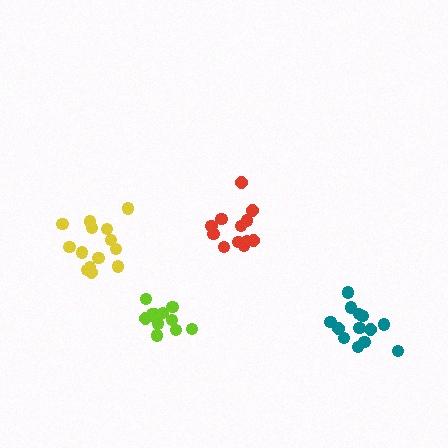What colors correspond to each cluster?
The clusters are colored: lime, teal, red, yellow.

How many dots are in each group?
Group 1: 12 dots, Group 2: 13 dots, Group 3: 12 dots, Group 4: 14 dots (51 total).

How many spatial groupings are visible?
There are 4 spatial groupings.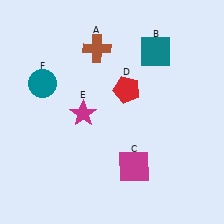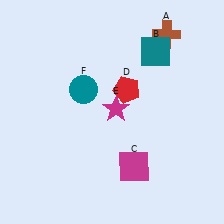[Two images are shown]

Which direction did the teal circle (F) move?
The teal circle (F) moved right.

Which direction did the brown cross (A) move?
The brown cross (A) moved right.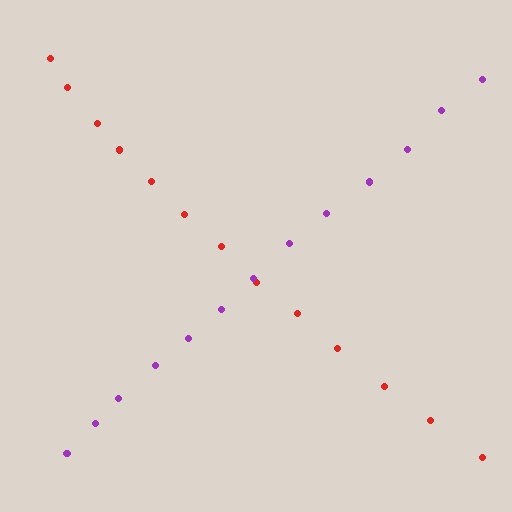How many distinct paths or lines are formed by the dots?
There are 2 distinct paths.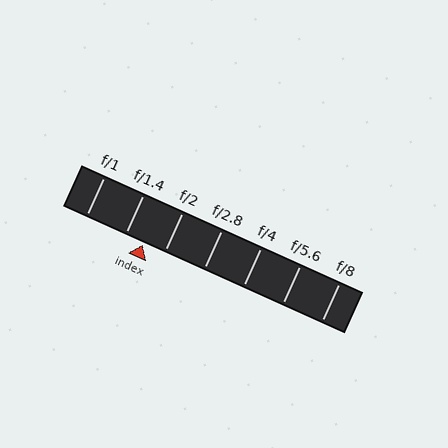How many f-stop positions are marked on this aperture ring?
There are 7 f-stop positions marked.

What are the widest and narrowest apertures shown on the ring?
The widest aperture shown is f/1 and the narrowest is f/8.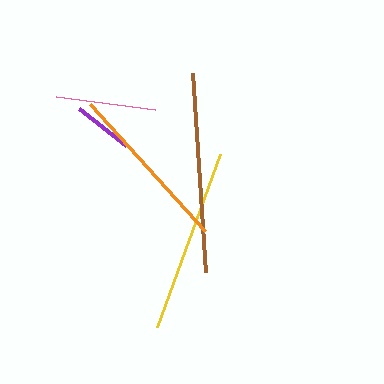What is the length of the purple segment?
The purple segment is approximately 60 pixels long.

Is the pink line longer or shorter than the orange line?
The orange line is longer than the pink line.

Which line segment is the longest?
The brown line is the longest at approximately 199 pixels.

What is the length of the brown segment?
The brown segment is approximately 199 pixels long.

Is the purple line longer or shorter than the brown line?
The brown line is longer than the purple line.